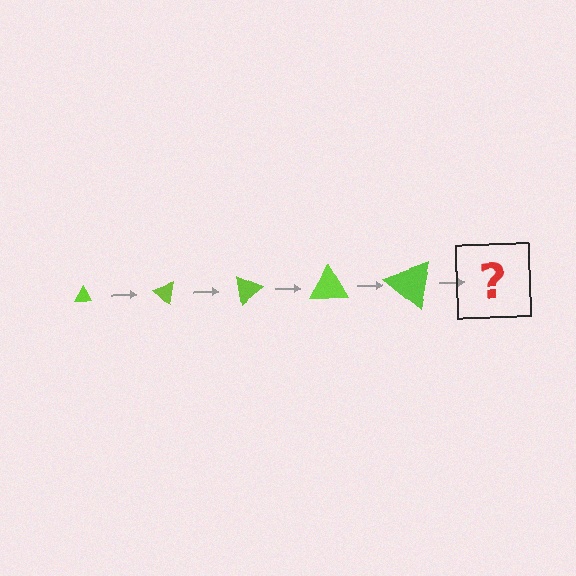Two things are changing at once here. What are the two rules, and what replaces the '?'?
The two rules are that the triangle grows larger each step and it rotates 40 degrees each step. The '?' should be a triangle, larger than the previous one and rotated 200 degrees from the start.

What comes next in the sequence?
The next element should be a triangle, larger than the previous one and rotated 200 degrees from the start.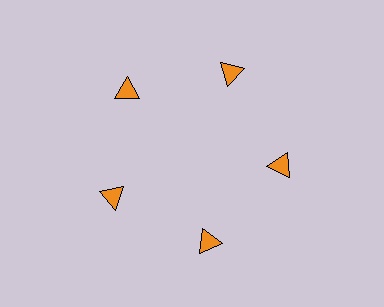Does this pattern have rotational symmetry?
Yes, this pattern has 5-fold rotational symmetry. It looks the same after rotating 72 degrees around the center.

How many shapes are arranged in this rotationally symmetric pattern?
There are 5 shapes, arranged in 5 groups of 1.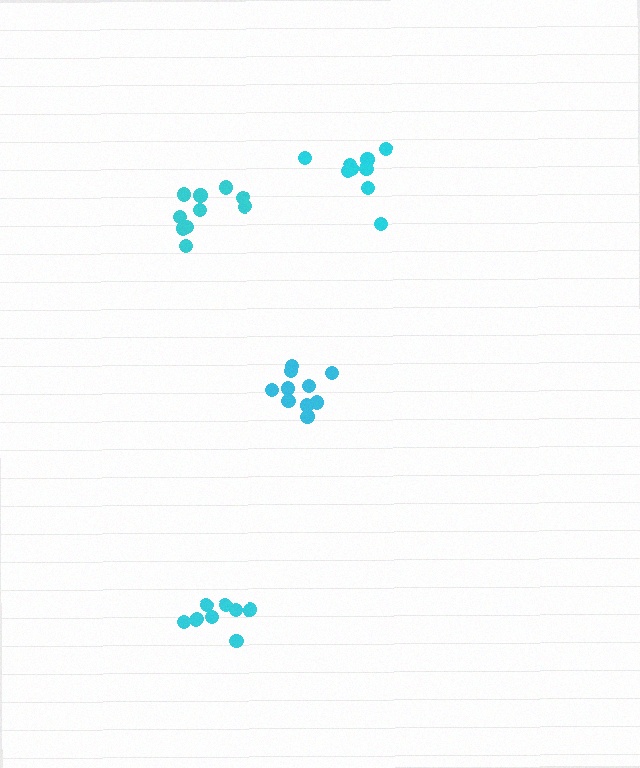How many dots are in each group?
Group 1: 9 dots, Group 2: 10 dots, Group 3: 11 dots, Group 4: 9 dots (39 total).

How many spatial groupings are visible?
There are 4 spatial groupings.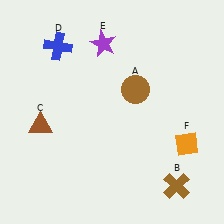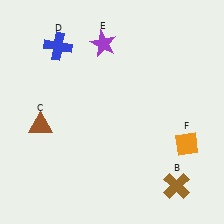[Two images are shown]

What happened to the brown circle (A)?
The brown circle (A) was removed in Image 2. It was in the top-right area of Image 1.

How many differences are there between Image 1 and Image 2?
There is 1 difference between the two images.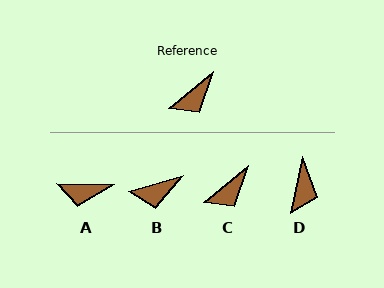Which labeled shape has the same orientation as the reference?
C.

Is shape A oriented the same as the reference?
No, it is off by about 40 degrees.